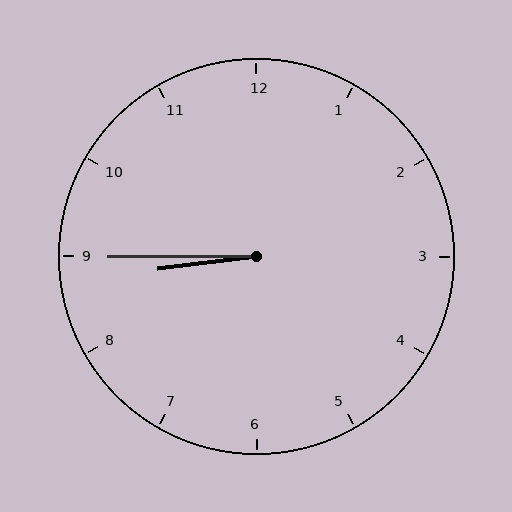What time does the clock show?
8:45.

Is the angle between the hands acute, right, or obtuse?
It is acute.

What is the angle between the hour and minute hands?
Approximately 8 degrees.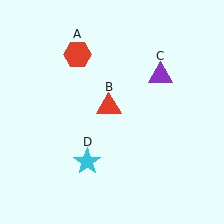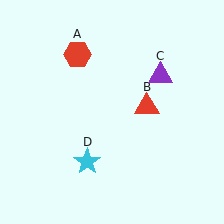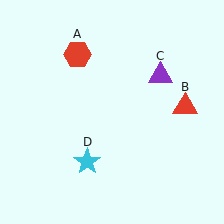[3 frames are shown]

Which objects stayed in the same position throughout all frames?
Red hexagon (object A) and purple triangle (object C) and cyan star (object D) remained stationary.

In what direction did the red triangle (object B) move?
The red triangle (object B) moved right.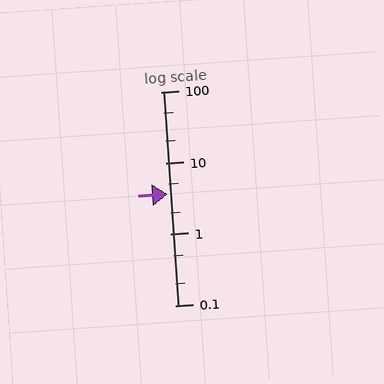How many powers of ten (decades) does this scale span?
The scale spans 3 decades, from 0.1 to 100.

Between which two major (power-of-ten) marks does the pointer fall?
The pointer is between 1 and 10.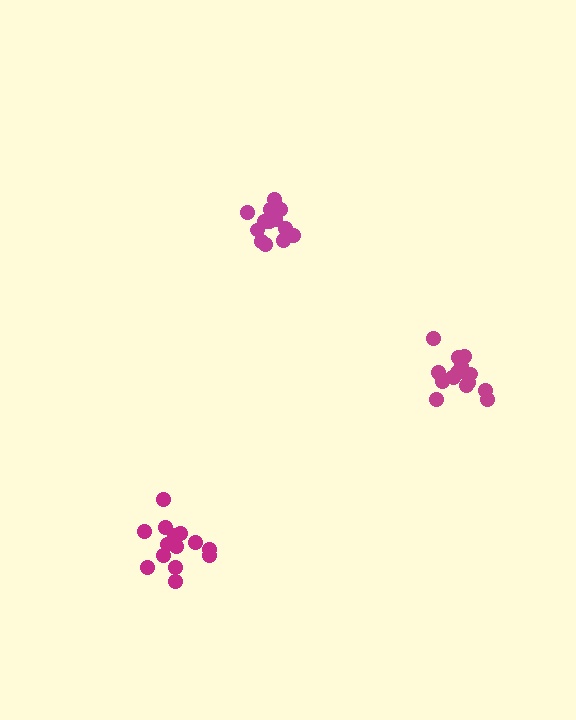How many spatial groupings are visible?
There are 3 spatial groupings.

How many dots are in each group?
Group 1: 15 dots, Group 2: 14 dots, Group 3: 14 dots (43 total).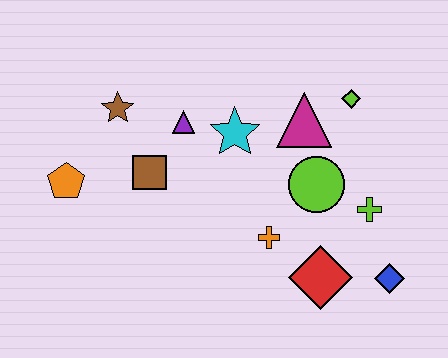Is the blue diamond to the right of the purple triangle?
Yes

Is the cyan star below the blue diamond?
No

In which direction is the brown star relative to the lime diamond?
The brown star is to the left of the lime diamond.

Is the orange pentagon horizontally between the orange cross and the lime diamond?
No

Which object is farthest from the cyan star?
The blue diamond is farthest from the cyan star.